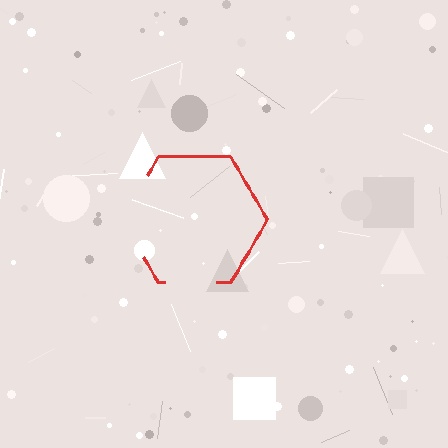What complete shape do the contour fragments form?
The contour fragments form a hexagon.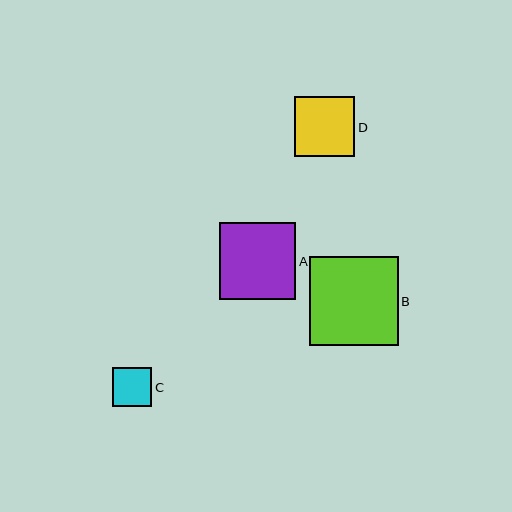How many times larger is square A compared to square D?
Square A is approximately 1.3 times the size of square D.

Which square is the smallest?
Square C is the smallest with a size of approximately 39 pixels.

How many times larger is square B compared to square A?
Square B is approximately 1.2 times the size of square A.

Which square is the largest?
Square B is the largest with a size of approximately 89 pixels.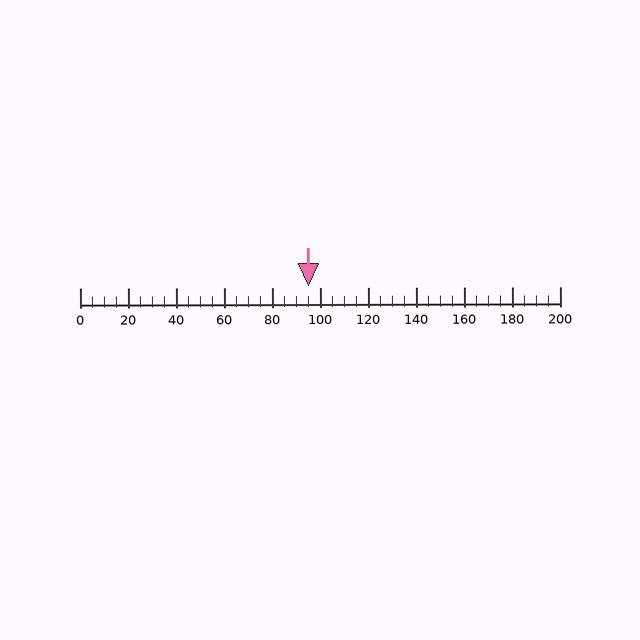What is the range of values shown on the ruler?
The ruler shows values from 0 to 200.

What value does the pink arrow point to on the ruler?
The pink arrow points to approximately 95.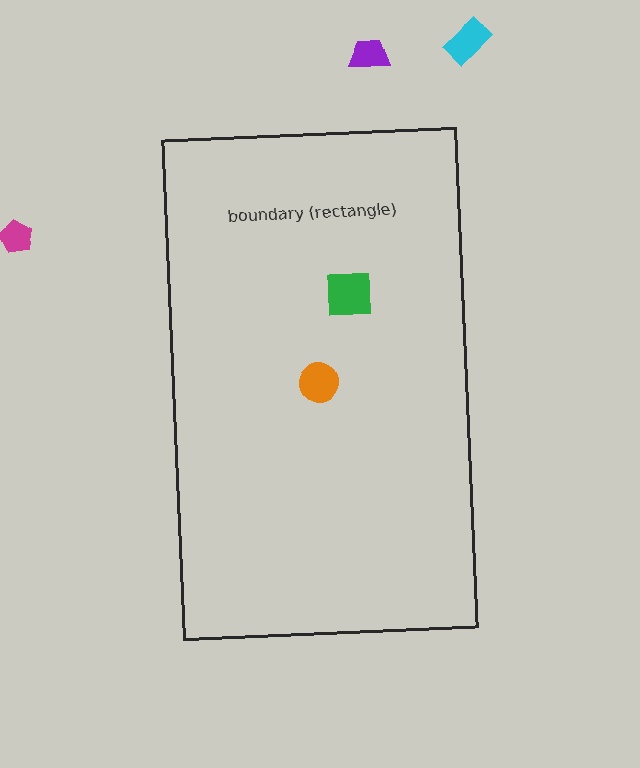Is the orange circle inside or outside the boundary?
Inside.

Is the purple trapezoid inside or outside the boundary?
Outside.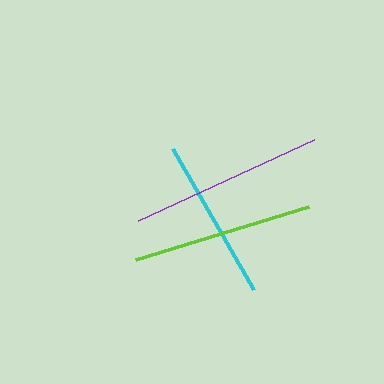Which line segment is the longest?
The purple line is the longest at approximately 194 pixels.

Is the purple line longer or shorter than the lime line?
The purple line is longer than the lime line.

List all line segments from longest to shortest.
From longest to shortest: purple, lime, cyan.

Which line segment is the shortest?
The cyan line is the shortest at approximately 162 pixels.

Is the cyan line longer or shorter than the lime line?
The lime line is longer than the cyan line.